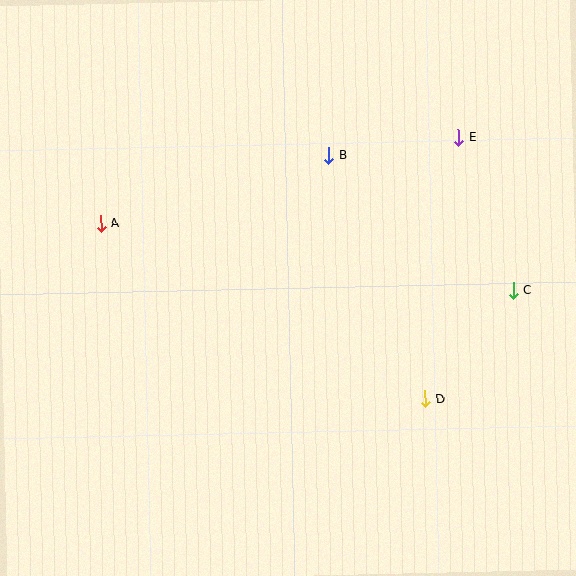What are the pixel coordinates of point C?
Point C is at (513, 290).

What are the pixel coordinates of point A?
Point A is at (101, 223).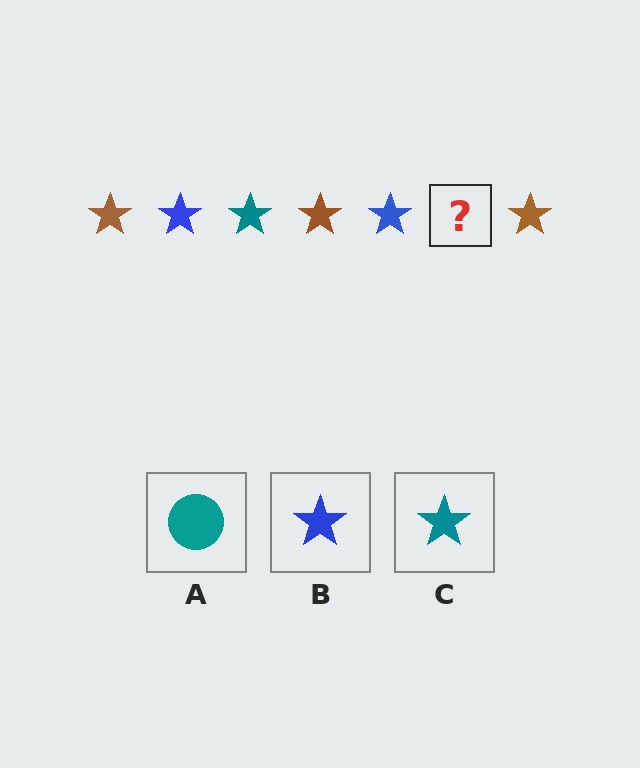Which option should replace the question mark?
Option C.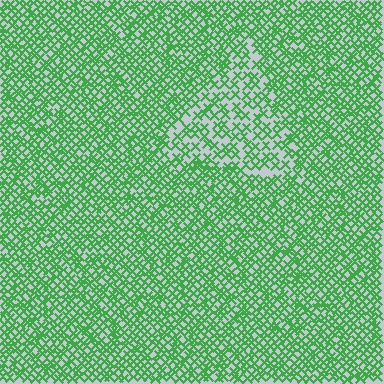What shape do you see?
I see a triangle.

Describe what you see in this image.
The image contains small green elements arranged at two different densities. A triangle-shaped region is visible where the elements are less densely packed than the surrounding area.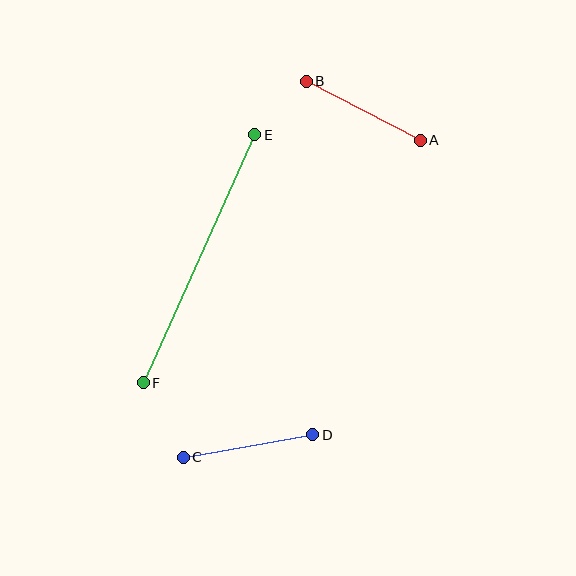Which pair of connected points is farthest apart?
Points E and F are farthest apart.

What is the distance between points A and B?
The distance is approximately 128 pixels.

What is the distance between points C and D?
The distance is approximately 131 pixels.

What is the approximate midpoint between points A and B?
The midpoint is at approximately (363, 111) pixels.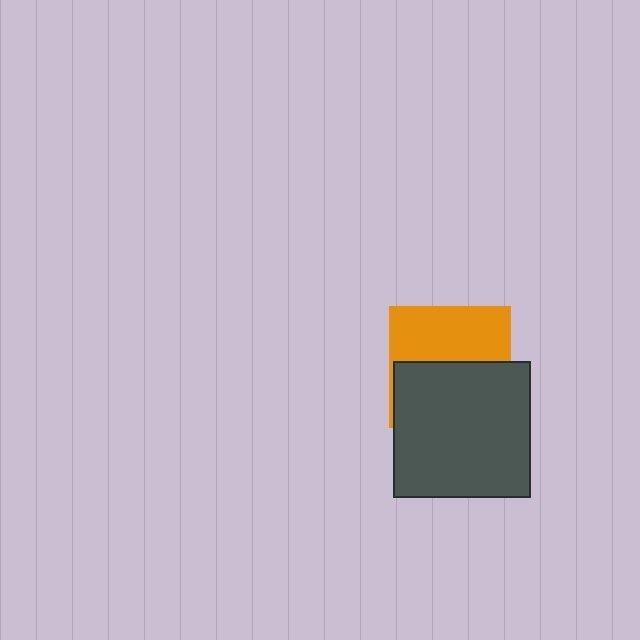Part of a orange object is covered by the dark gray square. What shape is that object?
It is a square.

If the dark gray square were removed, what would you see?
You would see the complete orange square.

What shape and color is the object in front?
The object in front is a dark gray square.